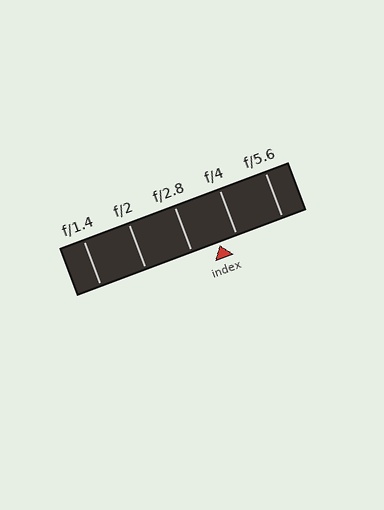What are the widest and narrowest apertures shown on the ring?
The widest aperture shown is f/1.4 and the narrowest is f/5.6.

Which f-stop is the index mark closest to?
The index mark is closest to f/4.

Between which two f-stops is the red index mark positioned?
The index mark is between f/2.8 and f/4.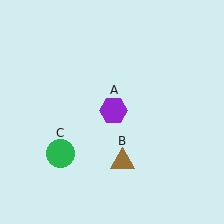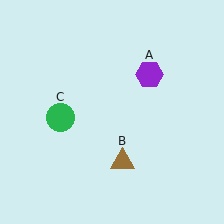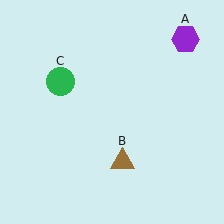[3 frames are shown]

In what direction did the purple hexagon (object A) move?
The purple hexagon (object A) moved up and to the right.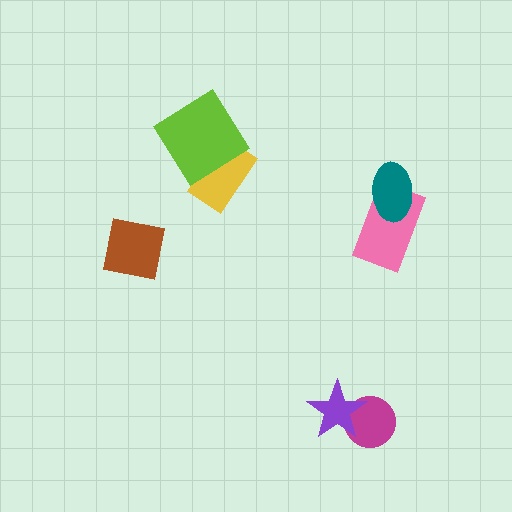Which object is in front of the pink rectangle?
The teal ellipse is in front of the pink rectangle.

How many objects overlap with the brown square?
0 objects overlap with the brown square.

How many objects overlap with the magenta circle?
1 object overlaps with the magenta circle.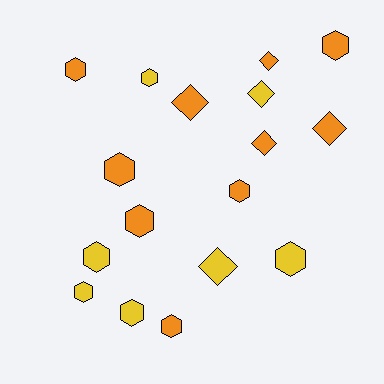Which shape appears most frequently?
Hexagon, with 11 objects.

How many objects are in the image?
There are 17 objects.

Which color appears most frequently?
Orange, with 10 objects.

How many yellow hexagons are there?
There are 5 yellow hexagons.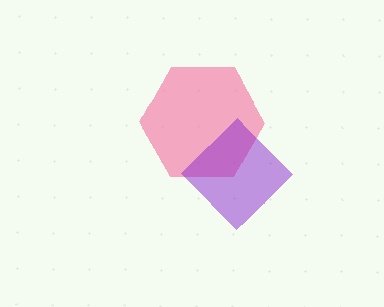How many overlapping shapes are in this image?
There are 2 overlapping shapes in the image.